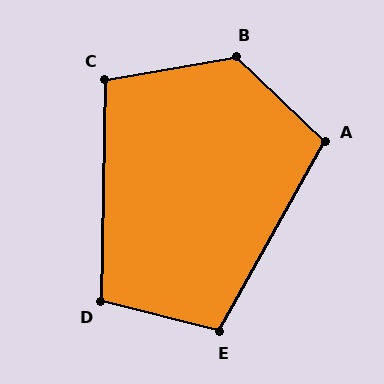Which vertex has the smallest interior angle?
C, at approximately 101 degrees.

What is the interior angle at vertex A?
Approximately 105 degrees (obtuse).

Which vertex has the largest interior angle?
B, at approximately 127 degrees.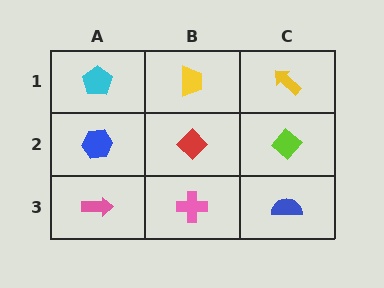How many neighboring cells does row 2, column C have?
3.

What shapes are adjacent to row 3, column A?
A blue hexagon (row 2, column A), a pink cross (row 3, column B).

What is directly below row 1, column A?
A blue hexagon.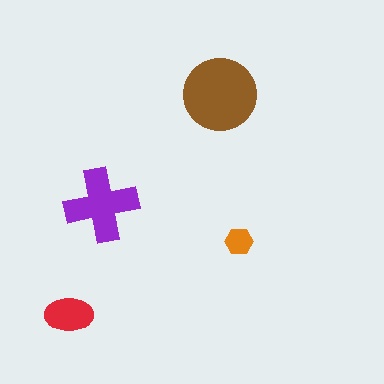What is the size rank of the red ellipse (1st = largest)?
3rd.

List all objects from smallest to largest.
The orange hexagon, the red ellipse, the purple cross, the brown circle.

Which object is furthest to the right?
The orange hexagon is rightmost.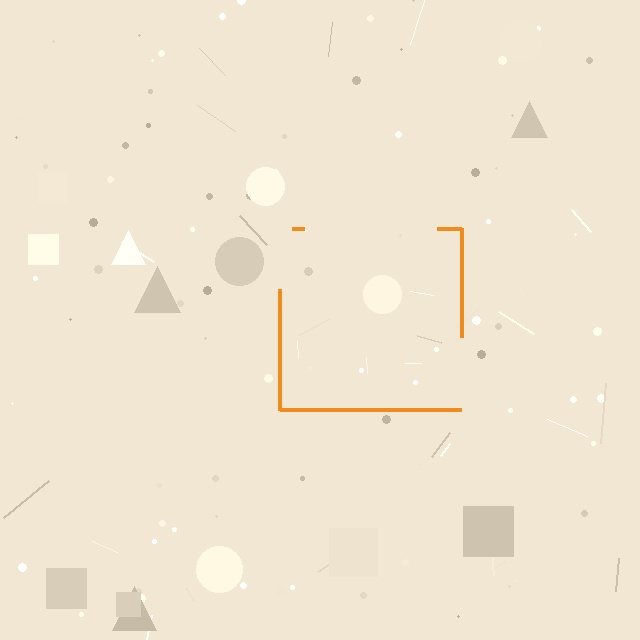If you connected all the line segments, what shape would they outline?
They would outline a square.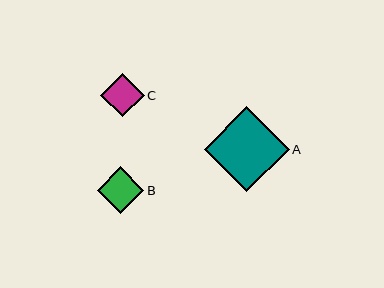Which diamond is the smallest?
Diamond C is the smallest with a size of approximately 44 pixels.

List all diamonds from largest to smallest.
From largest to smallest: A, B, C.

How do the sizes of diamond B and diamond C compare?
Diamond B and diamond C are approximately the same size.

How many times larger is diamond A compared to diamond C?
Diamond A is approximately 1.9 times the size of diamond C.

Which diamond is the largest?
Diamond A is the largest with a size of approximately 85 pixels.